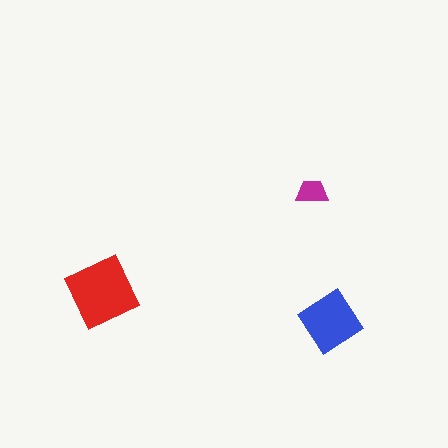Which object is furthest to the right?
The blue diamond is rightmost.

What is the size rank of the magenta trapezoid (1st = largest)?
3rd.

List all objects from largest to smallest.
The red square, the blue diamond, the magenta trapezoid.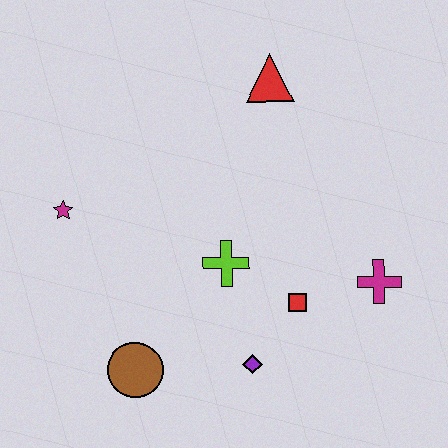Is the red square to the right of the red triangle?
Yes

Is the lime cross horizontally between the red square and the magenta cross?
No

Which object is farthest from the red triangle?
The brown circle is farthest from the red triangle.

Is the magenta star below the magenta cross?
No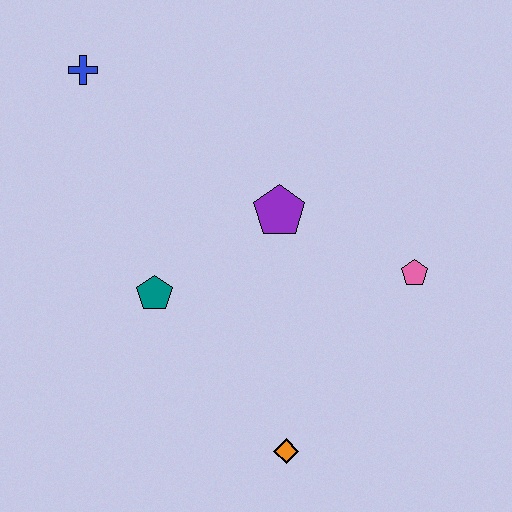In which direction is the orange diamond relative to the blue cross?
The orange diamond is below the blue cross.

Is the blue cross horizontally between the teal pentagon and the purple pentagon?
No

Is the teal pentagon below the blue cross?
Yes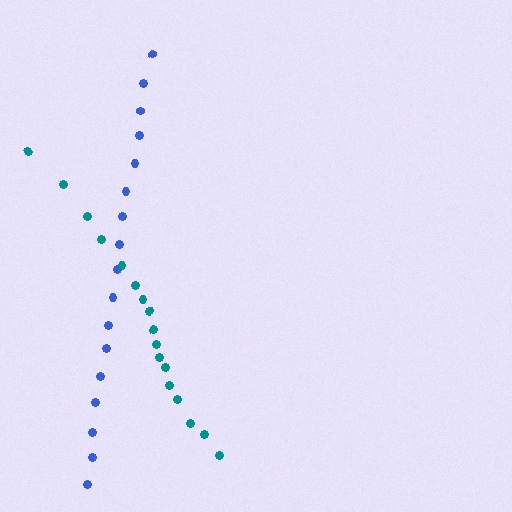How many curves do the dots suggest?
There are 2 distinct paths.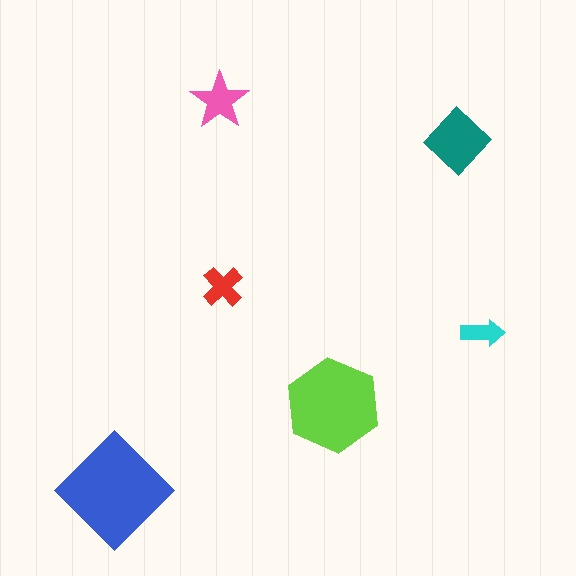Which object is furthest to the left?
The blue diamond is leftmost.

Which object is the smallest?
The cyan arrow.